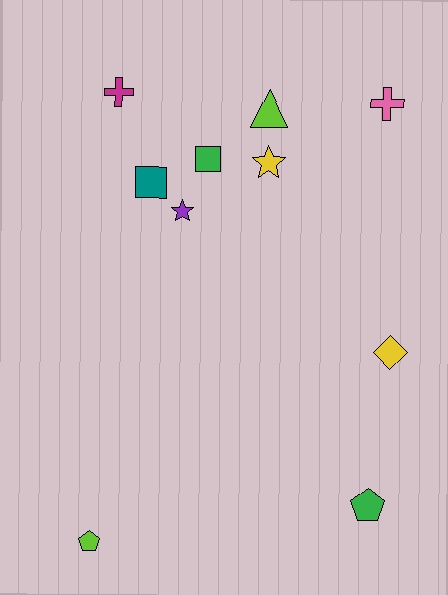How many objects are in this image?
There are 10 objects.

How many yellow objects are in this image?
There are 2 yellow objects.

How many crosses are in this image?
There are 2 crosses.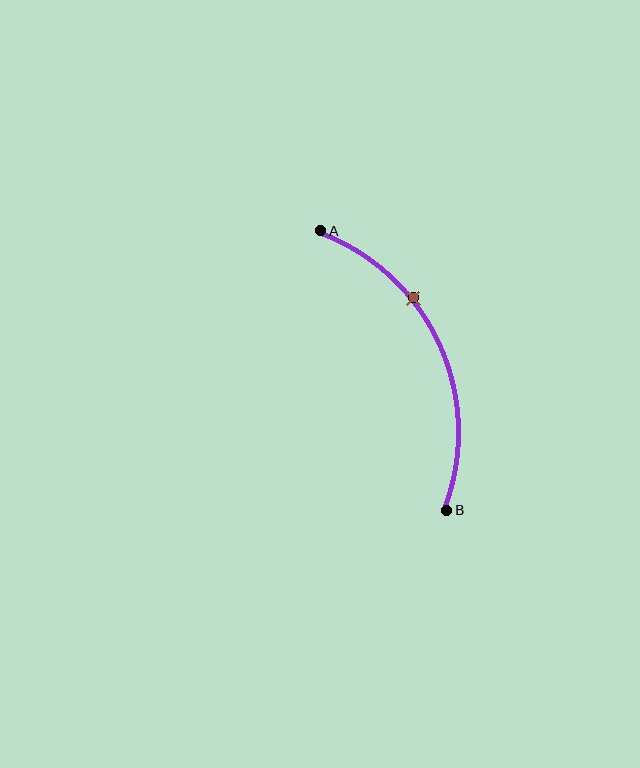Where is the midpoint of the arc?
The arc midpoint is the point on the curve farthest from the straight line joining A and B. It sits to the right of that line.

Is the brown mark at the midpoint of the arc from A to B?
No. The brown mark lies on the arc but is closer to endpoint A. The arc midpoint would be at the point on the curve equidistant along the arc from both A and B.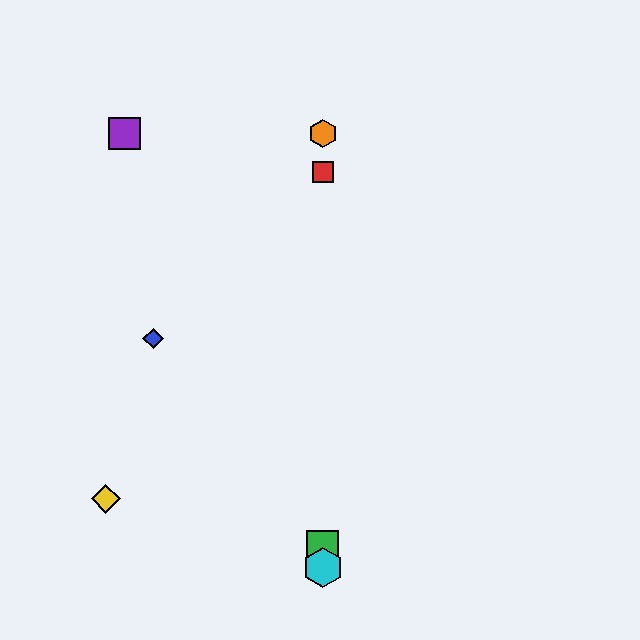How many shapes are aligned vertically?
4 shapes (the red square, the green square, the orange hexagon, the cyan hexagon) are aligned vertically.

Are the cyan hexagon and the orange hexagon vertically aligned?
Yes, both are at x≈323.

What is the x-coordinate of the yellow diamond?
The yellow diamond is at x≈106.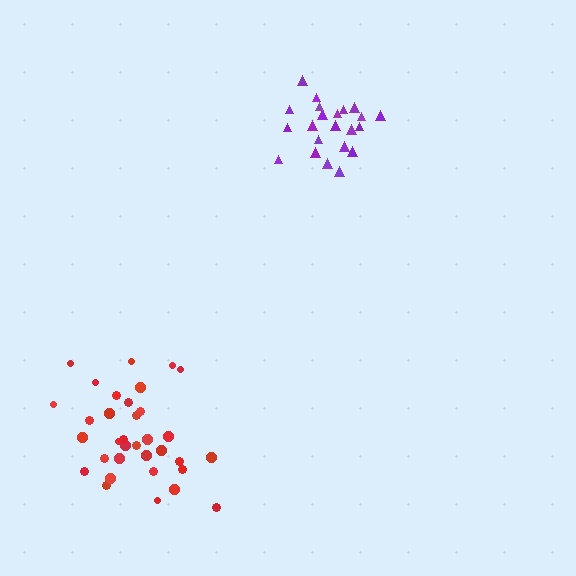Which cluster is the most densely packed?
Purple.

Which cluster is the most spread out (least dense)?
Red.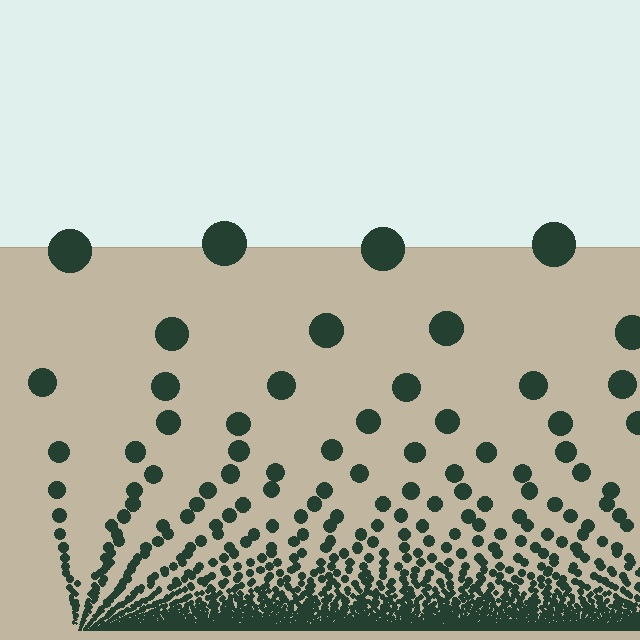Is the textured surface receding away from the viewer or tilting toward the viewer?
The surface appears to tilt toward the viewer. Texture elements get larger and sparser toward the top.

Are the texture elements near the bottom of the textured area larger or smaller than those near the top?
Smaller. The gradient is inverted — elements near the bottom are smaller and denser.